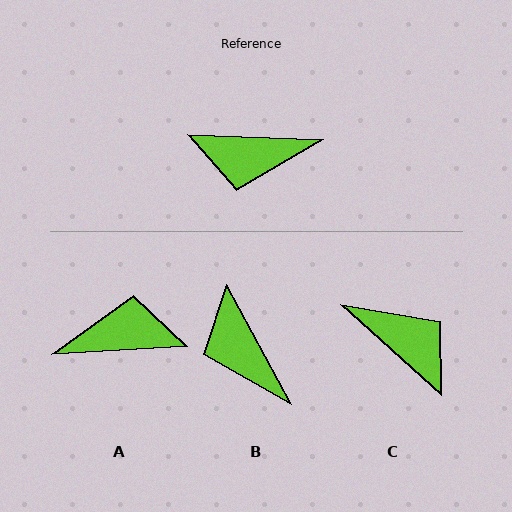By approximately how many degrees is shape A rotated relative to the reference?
Approximately 174 degrees clockwise.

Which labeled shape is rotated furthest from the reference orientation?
A, about 174 degrees away.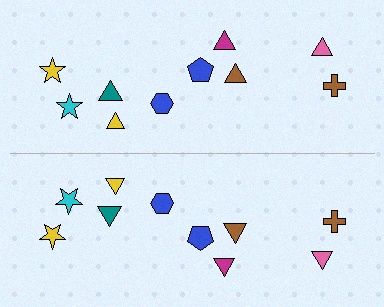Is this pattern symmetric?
Yes, this pattern has bilateral (reflection) symmetry.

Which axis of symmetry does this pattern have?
The pattern has a horizontal axis of symmetry running through the center of the image.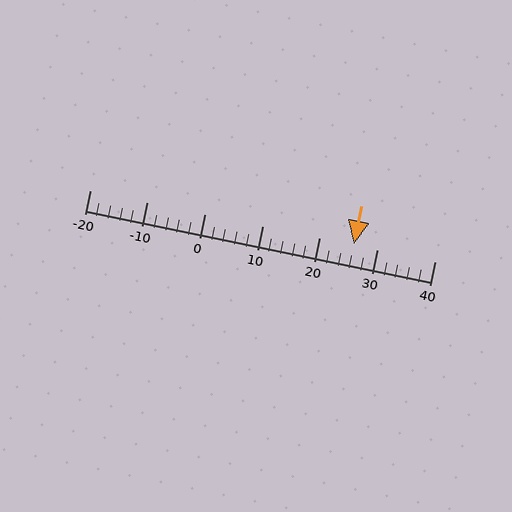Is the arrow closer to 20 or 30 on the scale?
The arrow is closer to 30.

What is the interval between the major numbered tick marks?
The major tick marks are spaced 10 units apart.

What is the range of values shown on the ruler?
The ruler shows values from -20 to 40.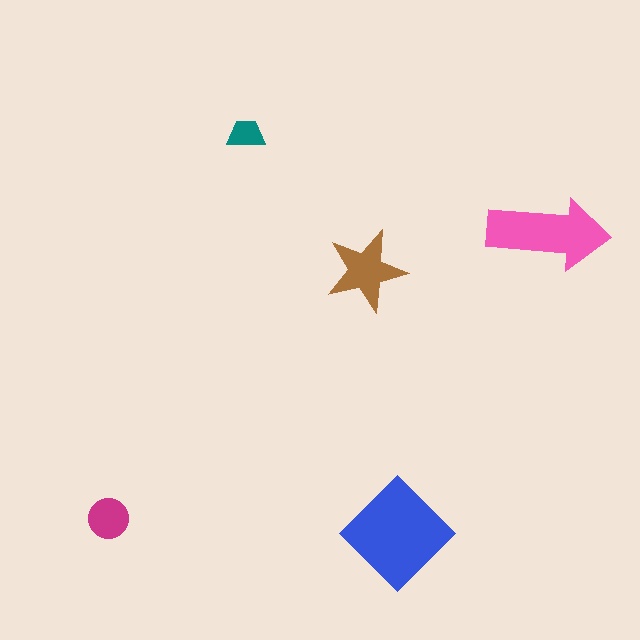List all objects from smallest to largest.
The teal trapezoid, the magenta circle, the brown star, the pink arrow, the blue diamond.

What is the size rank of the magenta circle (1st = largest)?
4th.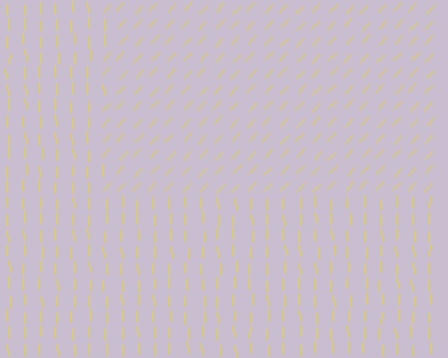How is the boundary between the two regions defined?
The boundary is defined purely by a change in line orientation (approximately 45 degrees difference). All lines are the same color and thickness.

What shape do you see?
I see a rectangle.